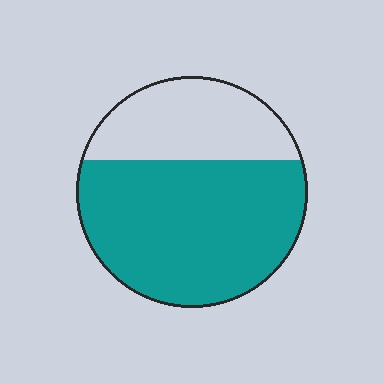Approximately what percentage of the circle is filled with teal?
Approximately 65%.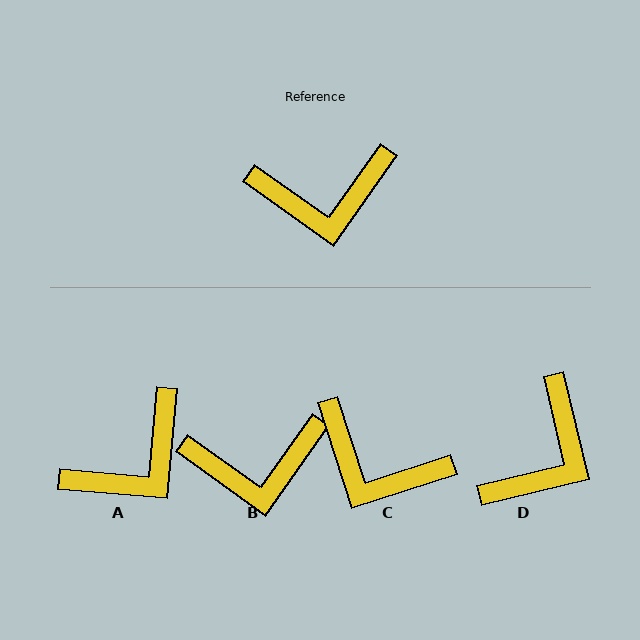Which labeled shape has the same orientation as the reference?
B.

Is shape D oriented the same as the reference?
No, it is off by about 49 degrees.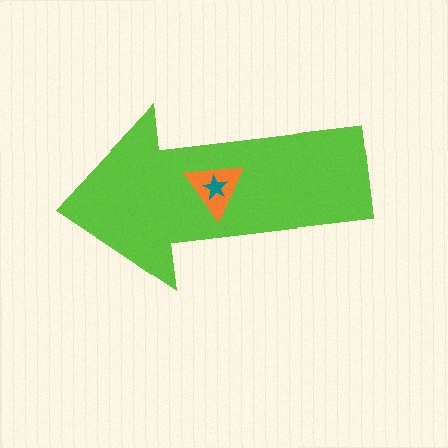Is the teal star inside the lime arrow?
Yes.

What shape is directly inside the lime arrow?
The orange triangle.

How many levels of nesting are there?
3.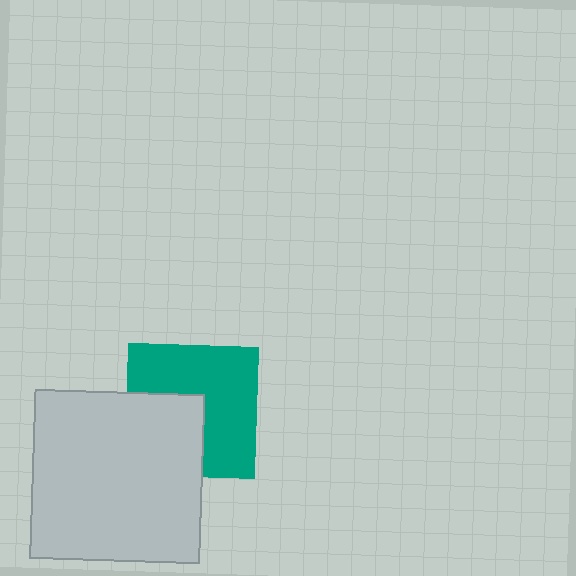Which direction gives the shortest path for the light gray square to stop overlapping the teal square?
Moving toward the lower-left gives the shortest separation.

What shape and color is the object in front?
The object in front is a light gray square.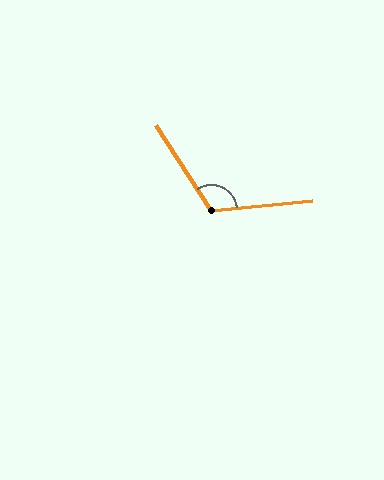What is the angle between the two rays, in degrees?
Approximately 117 degrees.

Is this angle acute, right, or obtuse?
It is obtuse.